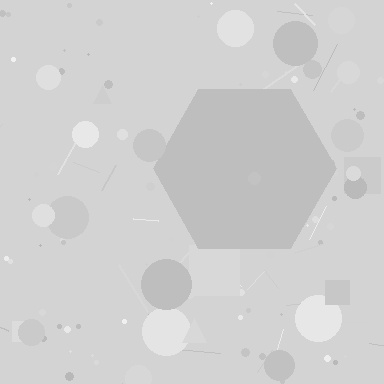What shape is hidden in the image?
A hexagon is hidden in the image.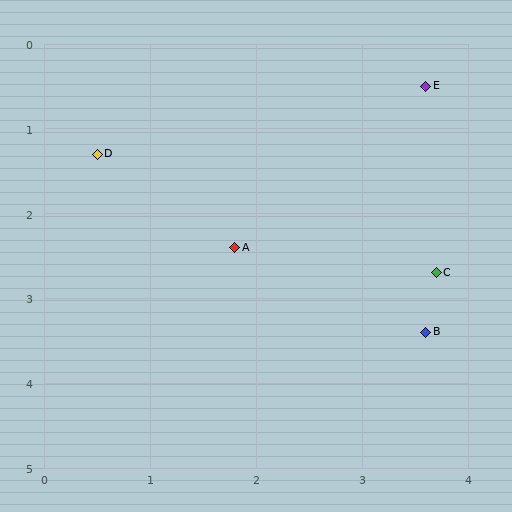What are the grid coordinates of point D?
Point D is at approximately (0.5, 1.3).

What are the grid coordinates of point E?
Point E is at approximately (3.6, 0.5).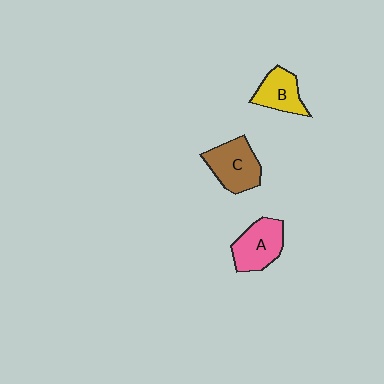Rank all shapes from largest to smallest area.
From largest to smallest: C (brown), A (pink), B (yellow).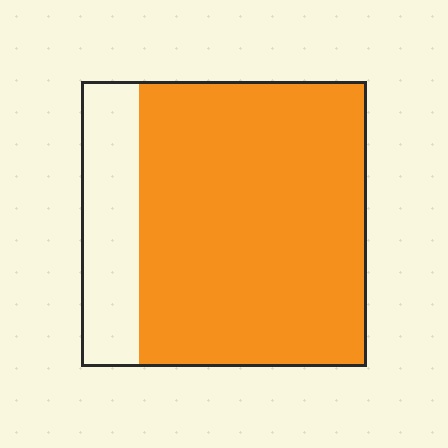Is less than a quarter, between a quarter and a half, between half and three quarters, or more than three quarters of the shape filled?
More than three quarters.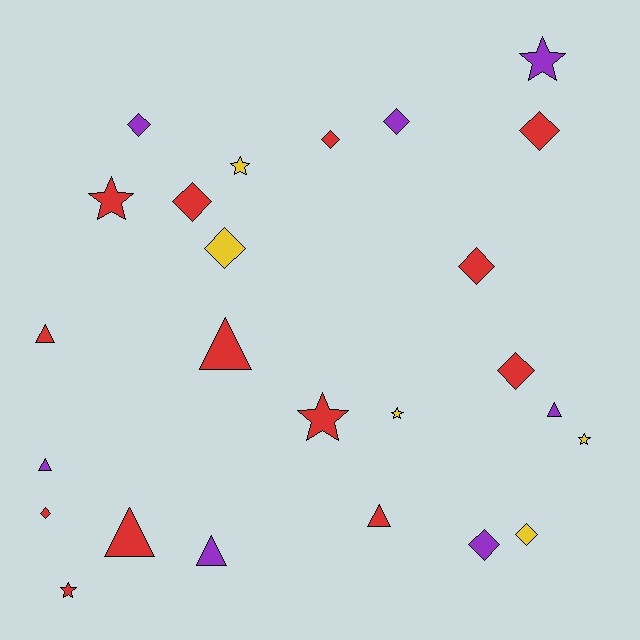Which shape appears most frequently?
Diamond, with 11 objects.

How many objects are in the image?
There are 25 objects.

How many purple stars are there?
There is 1 purple star.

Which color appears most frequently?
Red, with 13 objects.